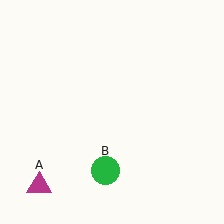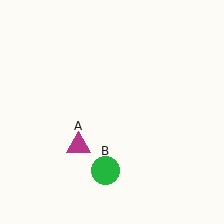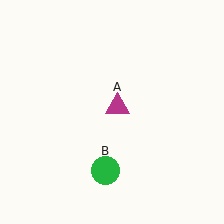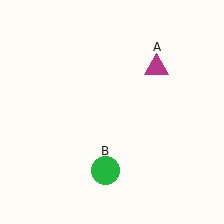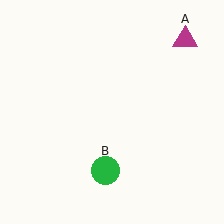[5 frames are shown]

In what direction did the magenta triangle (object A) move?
The magenta triangle (object A) moved up and to the right.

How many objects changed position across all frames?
1 object changed position: magenta triangle (object A).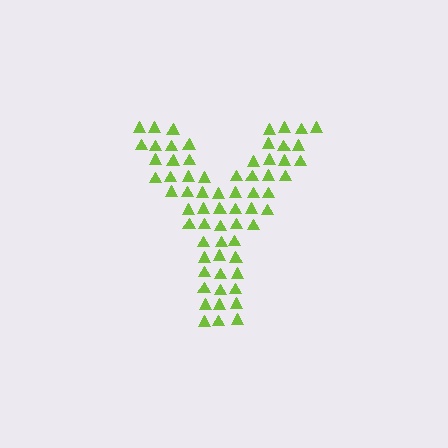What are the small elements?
The small elements are triangles.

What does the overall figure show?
The overall figure shows the letter Y.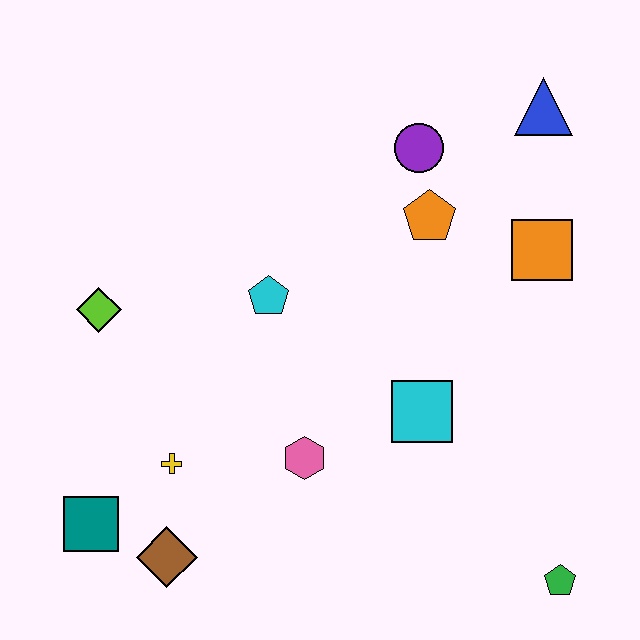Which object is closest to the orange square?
The orange pentagon is closest to the orange square.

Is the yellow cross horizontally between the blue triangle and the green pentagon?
No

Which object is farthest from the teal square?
The blue triangle is farthest from the teal square.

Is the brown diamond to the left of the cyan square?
Yes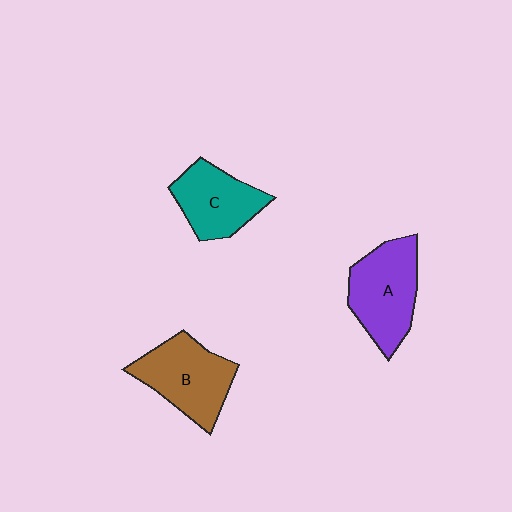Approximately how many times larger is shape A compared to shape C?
Approximately 1.2 times.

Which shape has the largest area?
Shape A (purple).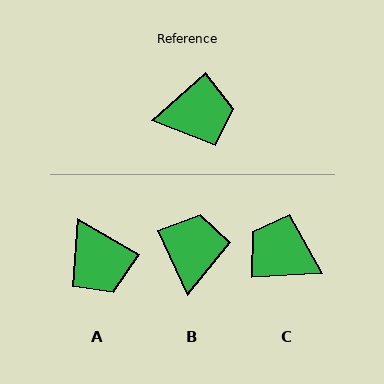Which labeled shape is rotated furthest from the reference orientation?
C, about 141 degrees away.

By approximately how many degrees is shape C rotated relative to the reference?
Approximately 141 degrees counter-clockwise.